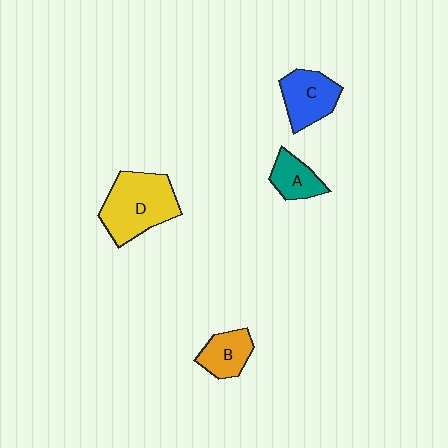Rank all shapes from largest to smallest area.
From largest to smallest: D (yellow), C (blue), B (orange), A (teal).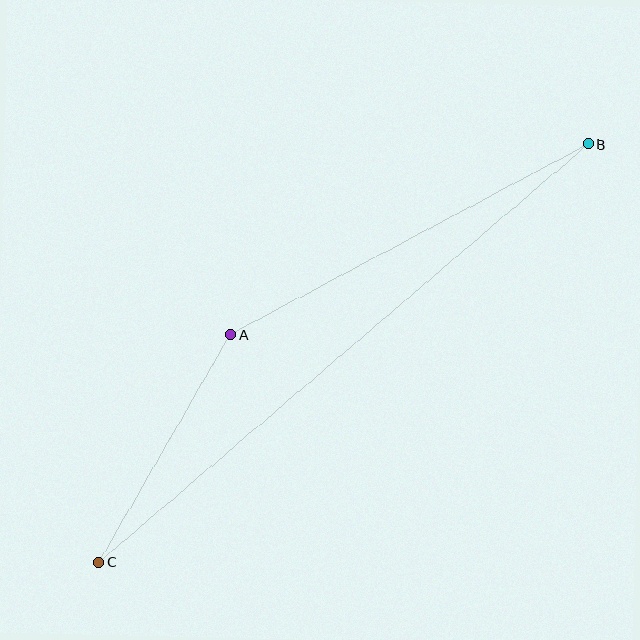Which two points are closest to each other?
Points A and C are closest to each other.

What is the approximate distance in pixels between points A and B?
The distance between A and B is approximately 406 pixels.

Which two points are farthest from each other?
Points B and C are farthest from each other.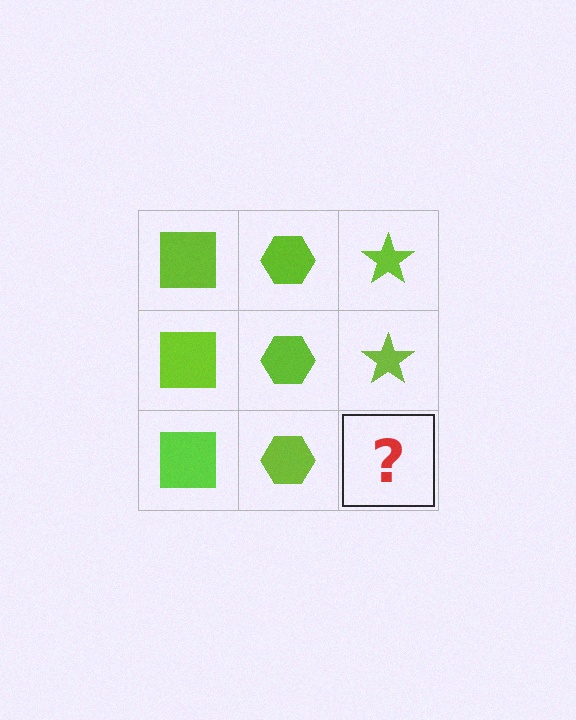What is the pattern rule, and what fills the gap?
The rule is that each column has a consistent shape. The gap should be filled with a lime star.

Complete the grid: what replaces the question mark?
The question mark should be replaced with a lime star.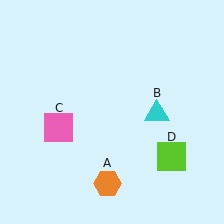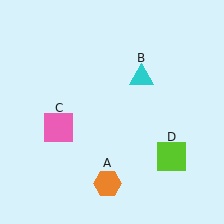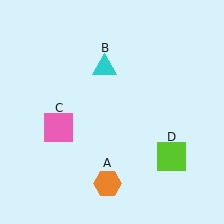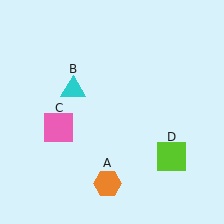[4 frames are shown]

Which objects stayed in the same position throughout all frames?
Orange hexagon (object A) and pink square (object C) and lime square (object D) remained stationary.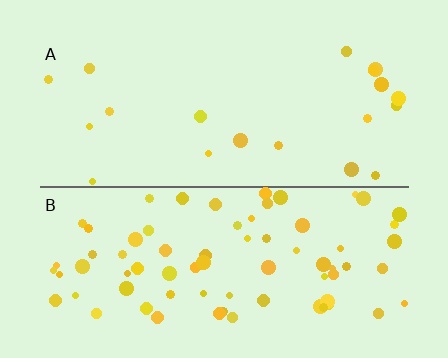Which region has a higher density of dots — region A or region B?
B (the bottom).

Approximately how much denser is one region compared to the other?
Approximately 3.8× — region B over region A.